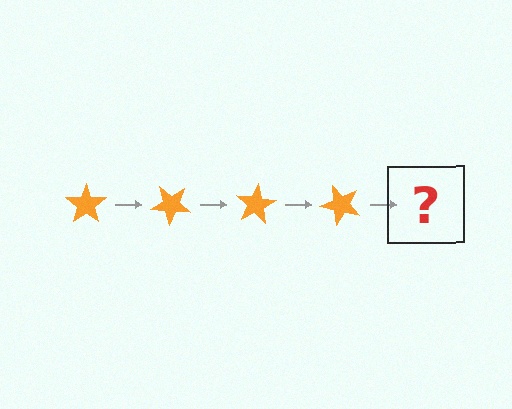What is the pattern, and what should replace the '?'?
The pattern is that the star rotates 40 degrees each step. The '?' should be an orange star rotated 160 degrees.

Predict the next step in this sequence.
The next step is an orange star rotated 160 degrees.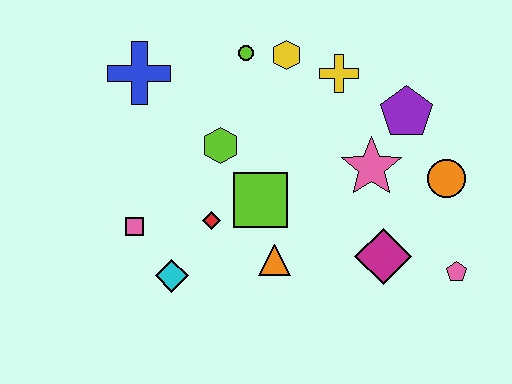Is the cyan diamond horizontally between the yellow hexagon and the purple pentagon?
No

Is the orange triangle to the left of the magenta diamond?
Yes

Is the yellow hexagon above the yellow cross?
Yes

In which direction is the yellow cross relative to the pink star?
The yellow cross is above the pink star.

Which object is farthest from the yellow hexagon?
The pink pentagon is farthest from the yellow hexagon.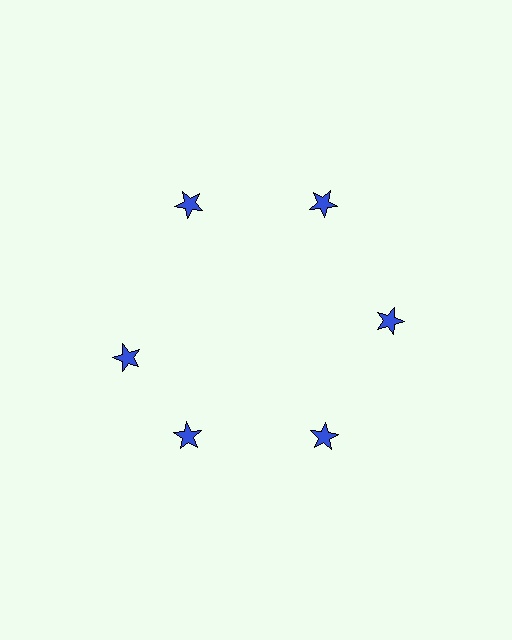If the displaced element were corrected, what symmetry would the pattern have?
It would have 6-fold rotational symmetry — the pattern would map onto itself every 60 degrees.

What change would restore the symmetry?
The symmetry would be restored by rotating it back into even spacing with its neighbors so that all 6 stars sit at equal angles and equal distance from the center.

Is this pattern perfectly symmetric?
No. The 6 blue stars are arranged in a ring, but one element near the 9 o'clock position is rotated out of alignment along the ring, breaking the 6-fold rotational symmetry.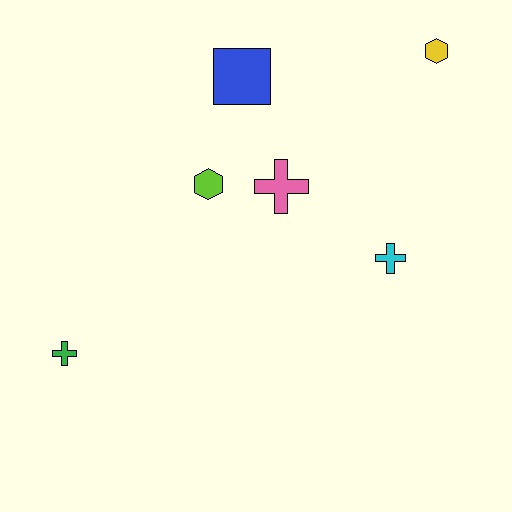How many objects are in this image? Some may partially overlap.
There are 6 objects.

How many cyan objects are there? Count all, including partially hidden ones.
There is 1 cyan object.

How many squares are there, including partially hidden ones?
There is 1 square.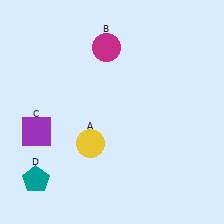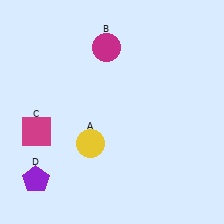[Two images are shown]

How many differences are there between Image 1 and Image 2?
There are 2 differences between the two images.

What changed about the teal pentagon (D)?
In Image 1, D is teal. In Image 2, it changed to purple.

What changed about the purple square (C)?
In Image 1, C is purple. In Image 2, it changed to magenta.